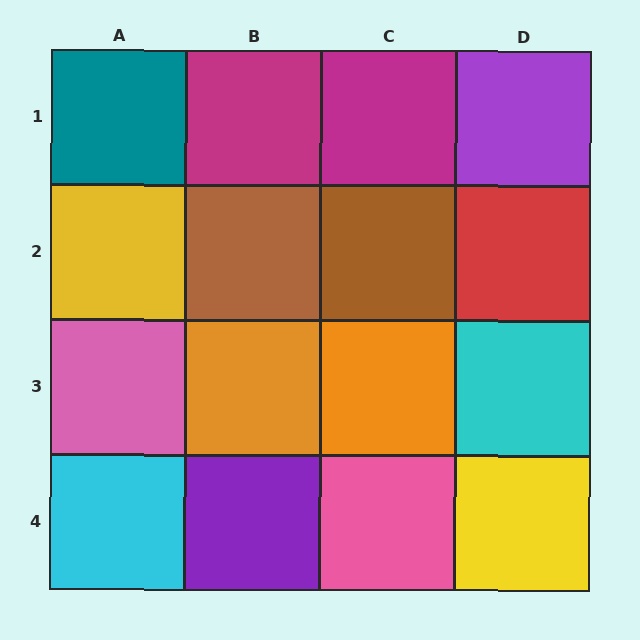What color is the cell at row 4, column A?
Cyan.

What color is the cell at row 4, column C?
Pink.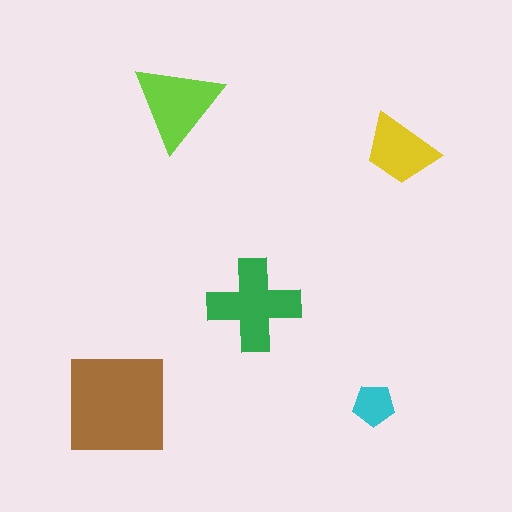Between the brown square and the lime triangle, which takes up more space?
The brown square.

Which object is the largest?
The brown square.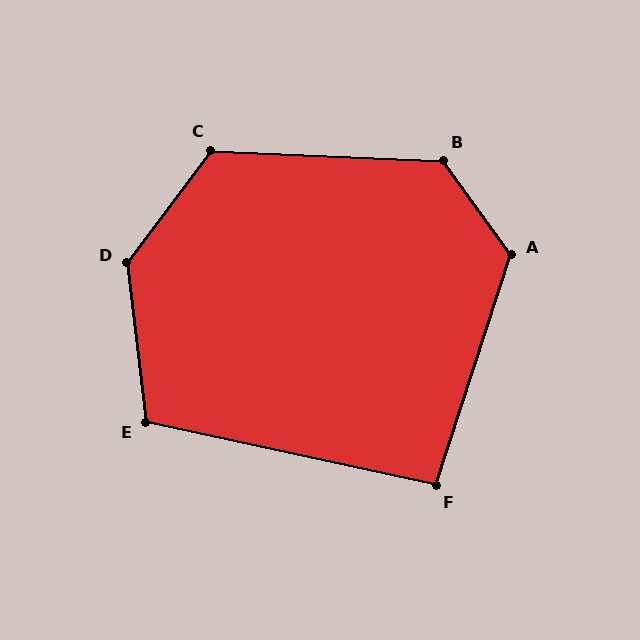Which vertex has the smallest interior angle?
F, at approximately 96 degrees.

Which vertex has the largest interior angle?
D, at approximately 136 degrees.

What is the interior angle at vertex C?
Approximately 124 degrees (obtuse).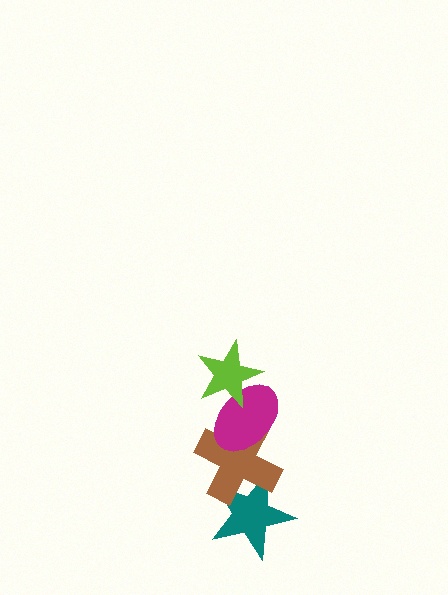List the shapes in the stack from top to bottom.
From top to bottom: the lime star, the magenta ellipse, the brown cross, the teal star.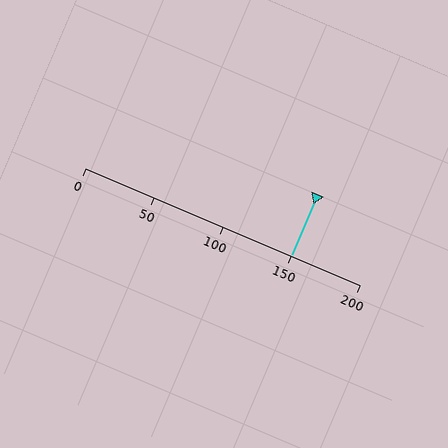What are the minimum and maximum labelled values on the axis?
The axis runs from 0 to 200.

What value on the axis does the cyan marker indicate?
The marker indicates approximately 150.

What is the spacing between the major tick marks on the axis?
The major ticks are spaced 50 apart.